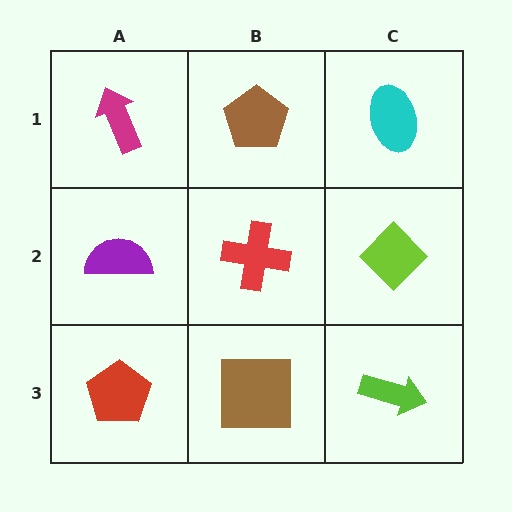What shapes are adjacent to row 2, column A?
A magenta arrow (row 1, column A), a red pentagon (row 3, column A), a red cross (row 2, column B).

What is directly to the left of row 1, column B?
A magenta arrow.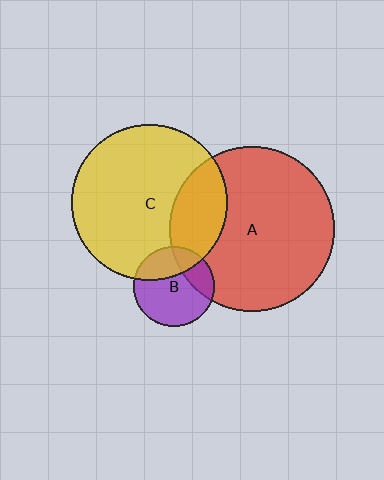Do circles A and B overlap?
Yes.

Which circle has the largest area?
Circle A (red).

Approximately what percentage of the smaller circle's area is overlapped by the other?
Approximately 25%.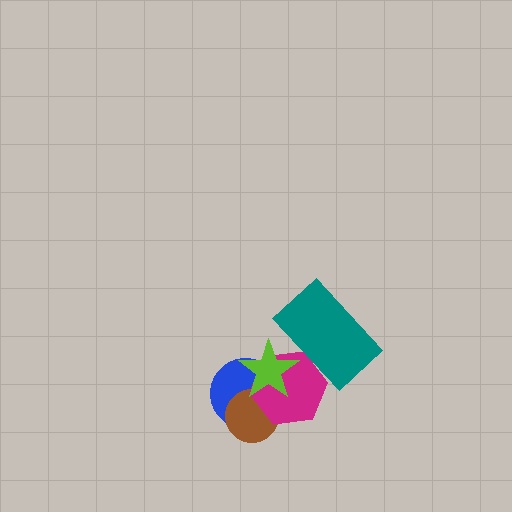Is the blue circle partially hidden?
Yes, it is partially covered by another shape.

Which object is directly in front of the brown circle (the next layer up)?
The magenta hexagon is directly in front of the brown circle.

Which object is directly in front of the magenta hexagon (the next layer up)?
The lime star is directly in front of the magenta hexagon.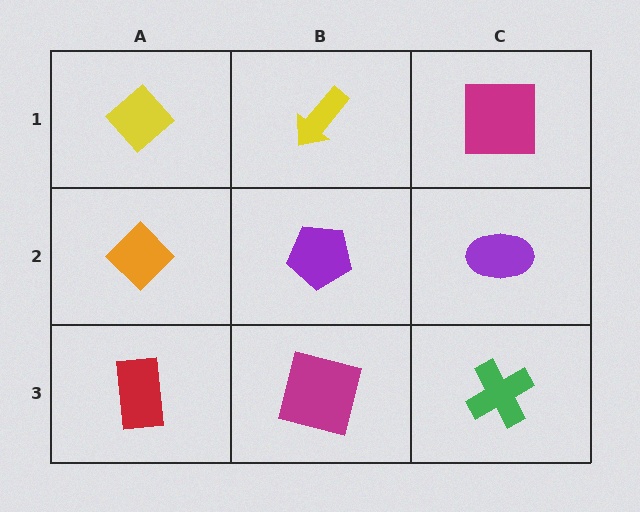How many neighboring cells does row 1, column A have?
2.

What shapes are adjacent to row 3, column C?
A purple ellipse (row 2, column C), a magenta square (row 3, column B).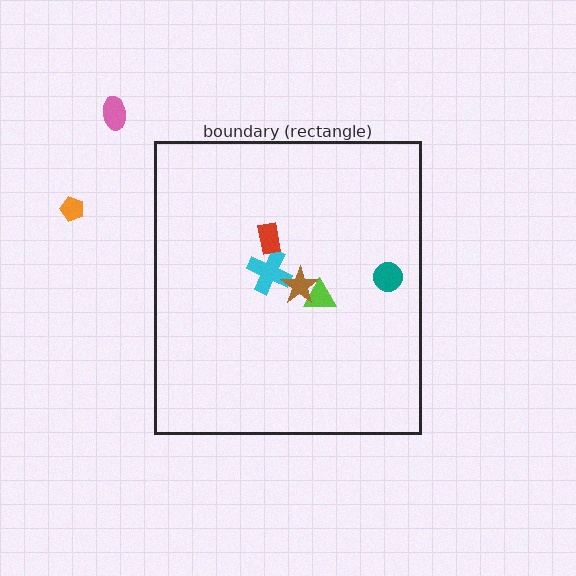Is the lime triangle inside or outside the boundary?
Inside.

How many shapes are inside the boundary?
5 inside, 2 outside.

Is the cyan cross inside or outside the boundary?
Inside.